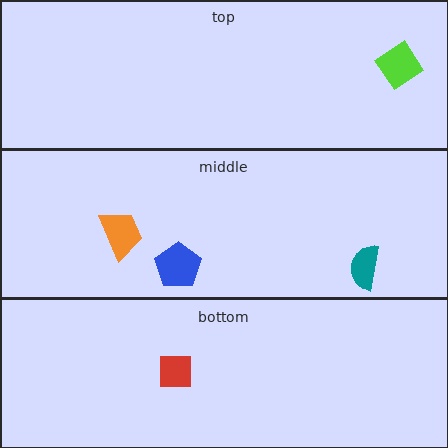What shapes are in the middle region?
The orange trapezoid, the blue pentagon, the teal semicircle.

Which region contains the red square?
The bottom region.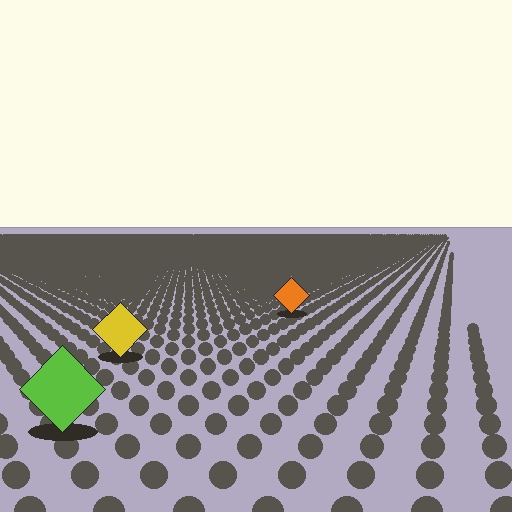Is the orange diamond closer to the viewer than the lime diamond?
No. The lime diamond is closer — you can tell from the texture gradient: the ground texture is coarser near it.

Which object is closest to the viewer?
The lime diamond is closest. The texture marks near it are larger and more spread out.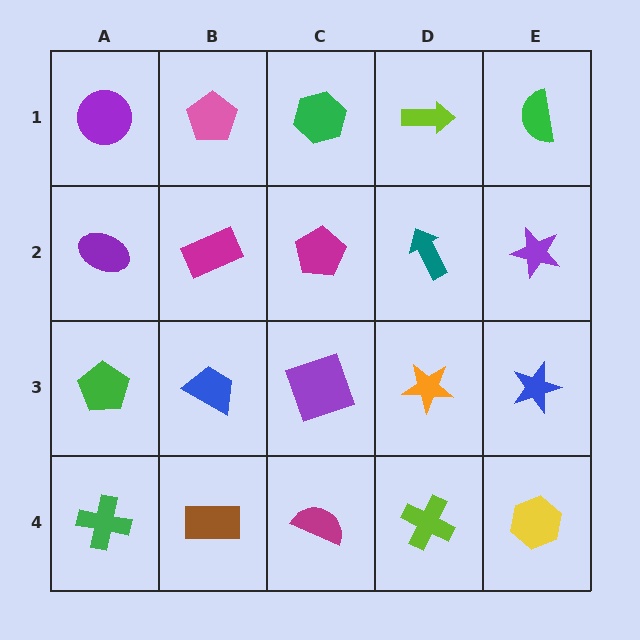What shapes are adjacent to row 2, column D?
A lime arrow (row 1, column D), an orange star (row 3, column D), a magenta pentagon (row 2, column C), a purple star (row 2, column E).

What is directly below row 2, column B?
A blue trapezoid.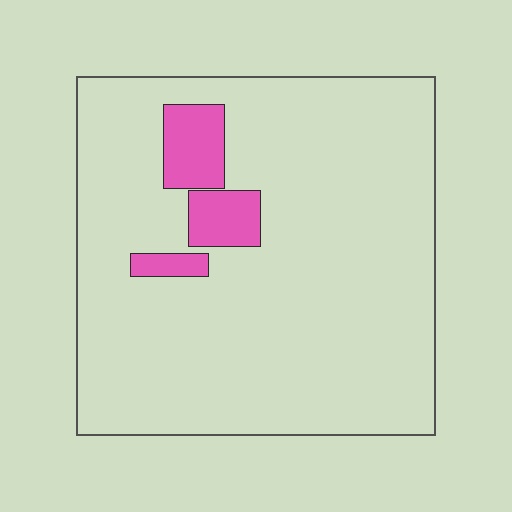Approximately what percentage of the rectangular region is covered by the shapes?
Approximately 10%.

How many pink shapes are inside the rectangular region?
3.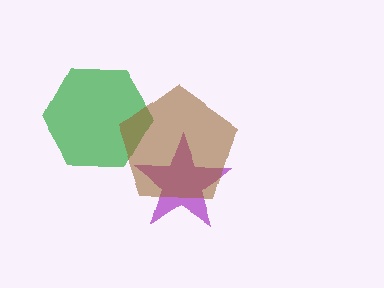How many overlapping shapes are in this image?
There are 3 overlapping shapes in the image.